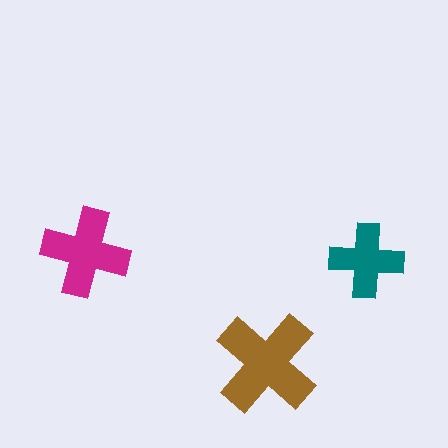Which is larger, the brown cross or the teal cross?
The brown one.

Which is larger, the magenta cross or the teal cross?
The magenta one.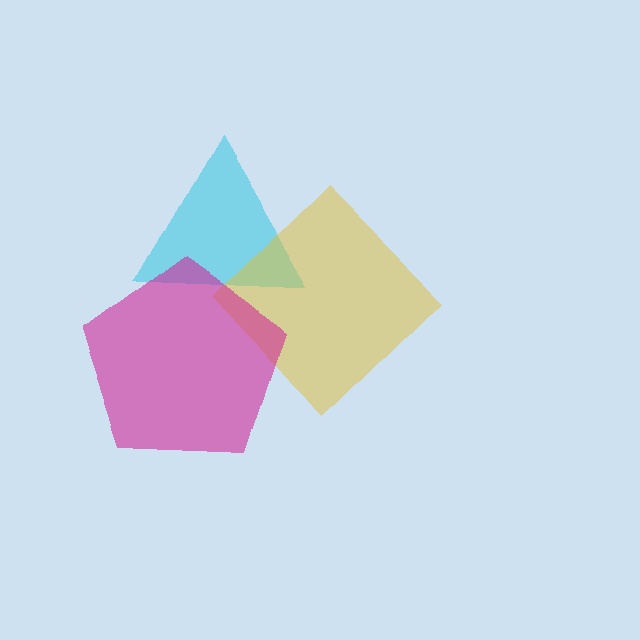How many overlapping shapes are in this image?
There are 3 overlapping shapes in the image.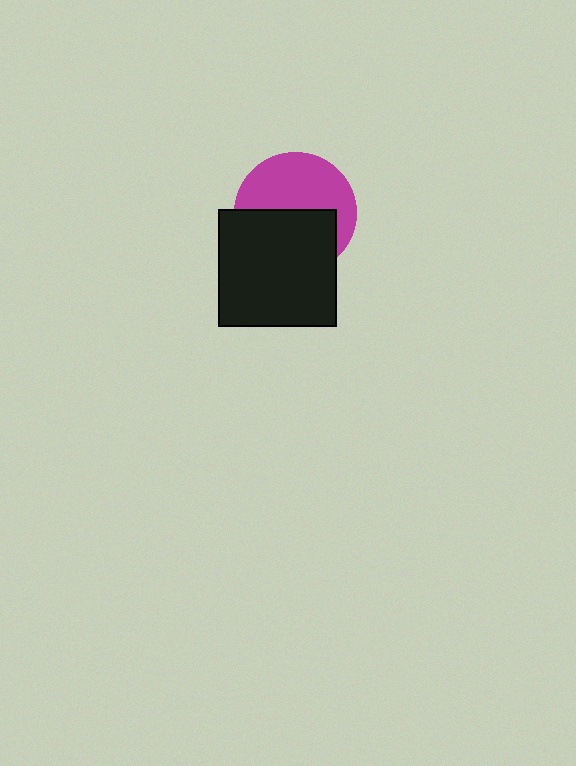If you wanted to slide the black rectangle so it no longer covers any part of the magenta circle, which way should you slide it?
Slide it down — that is the most direct way to separate the two shapes.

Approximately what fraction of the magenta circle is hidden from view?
Roughly 48% of the magenta circle is hidden behind the black rectangle.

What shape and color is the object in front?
The object in front is a black rectangle.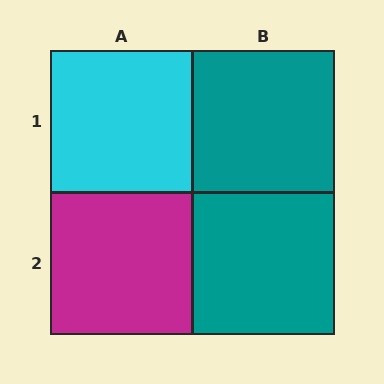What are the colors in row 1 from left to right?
Cyan, teal.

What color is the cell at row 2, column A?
Magenta.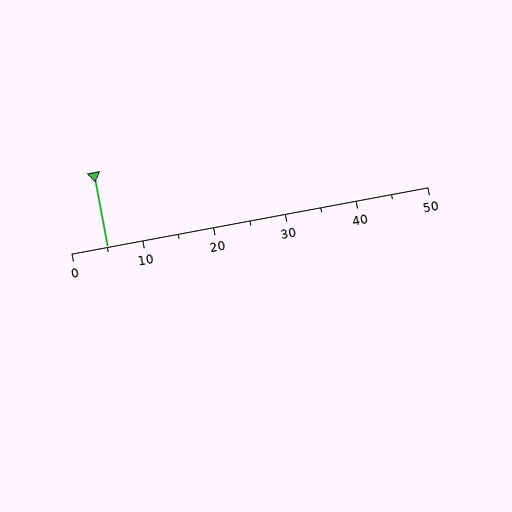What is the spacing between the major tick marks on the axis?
The major ticks are spaced 10 apart.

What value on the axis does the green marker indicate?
The marker indicates approximately 5.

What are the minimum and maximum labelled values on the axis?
The axis runs from 0 to 50.